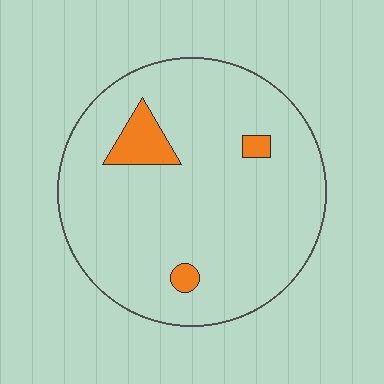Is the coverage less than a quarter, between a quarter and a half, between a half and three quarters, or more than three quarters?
Less than a quarter.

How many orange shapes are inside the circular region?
3.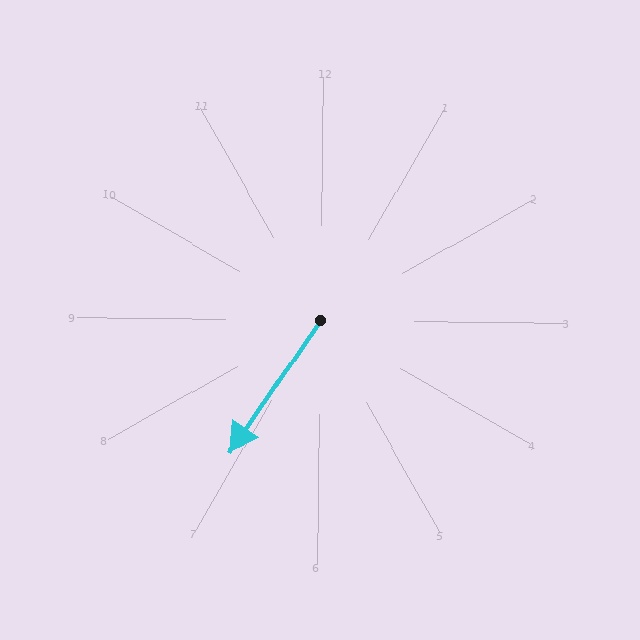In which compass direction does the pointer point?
Southwest.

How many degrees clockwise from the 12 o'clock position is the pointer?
Approximately 214 degrees.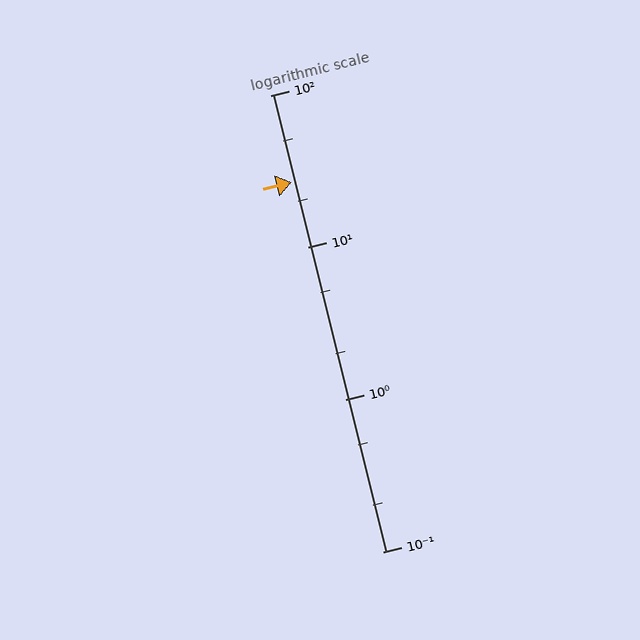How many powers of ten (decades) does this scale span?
The scale spans 3 decades, from 0.1 to 100.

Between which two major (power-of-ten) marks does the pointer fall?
The pointer is between 10 and 100.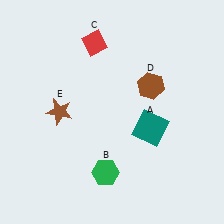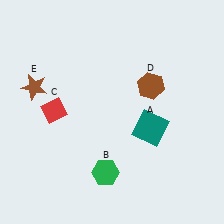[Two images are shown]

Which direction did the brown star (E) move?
The brown star (E) moved left.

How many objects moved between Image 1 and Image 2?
2 objects moved between the two images.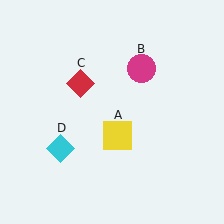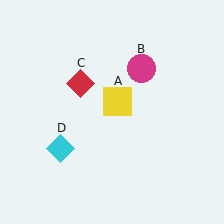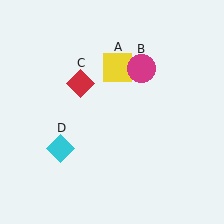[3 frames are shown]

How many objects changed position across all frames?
1 object changed position: yellow square (object A).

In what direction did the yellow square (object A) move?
The yellow square (object A) moved up.